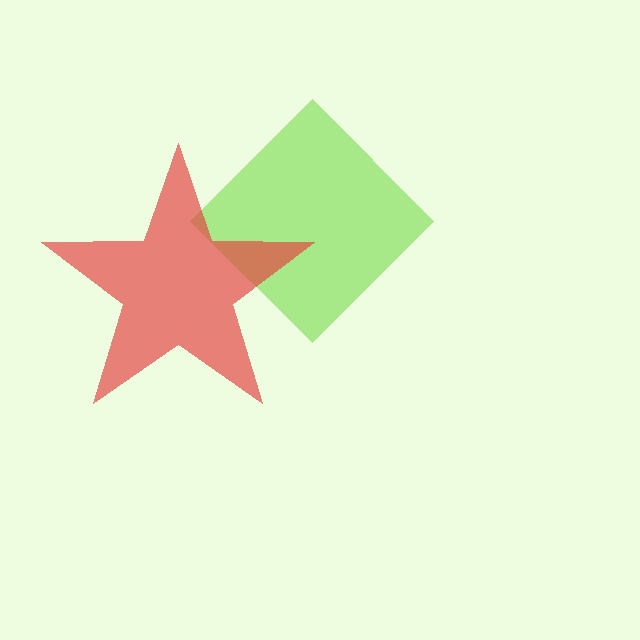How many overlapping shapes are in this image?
There are 2 overlapping shapes in the image.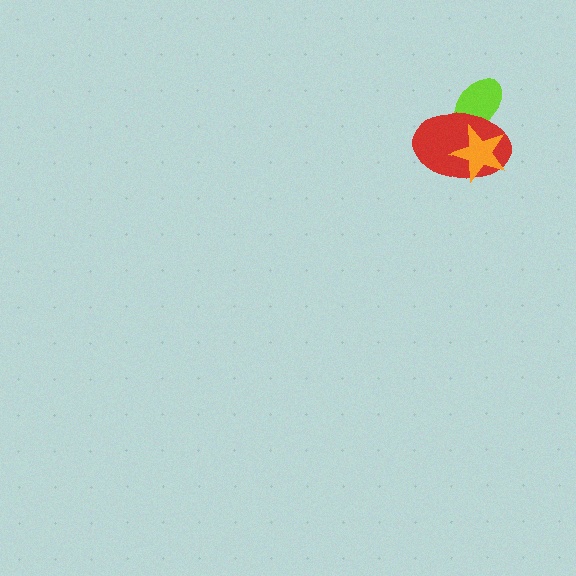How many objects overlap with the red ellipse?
2 objects overlap with the red ellipse.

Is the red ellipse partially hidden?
Yes, it is partially covered by another shape.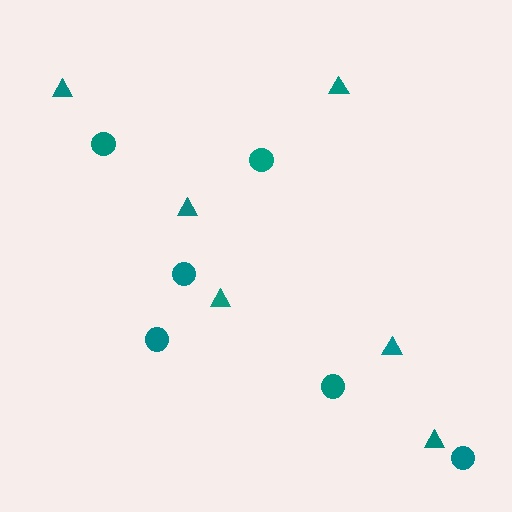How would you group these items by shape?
There are 2 groups: one group of triangles (6) and one group of circles (6).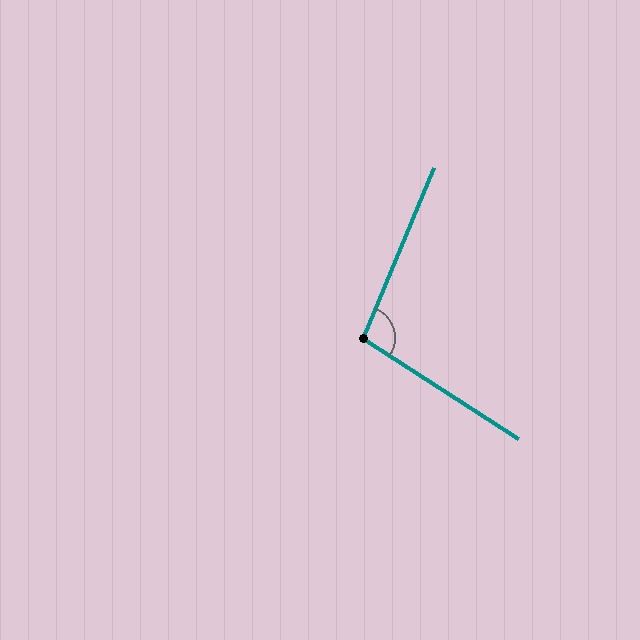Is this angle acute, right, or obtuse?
It is obtuse.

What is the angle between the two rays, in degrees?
Approximately 100 degrees.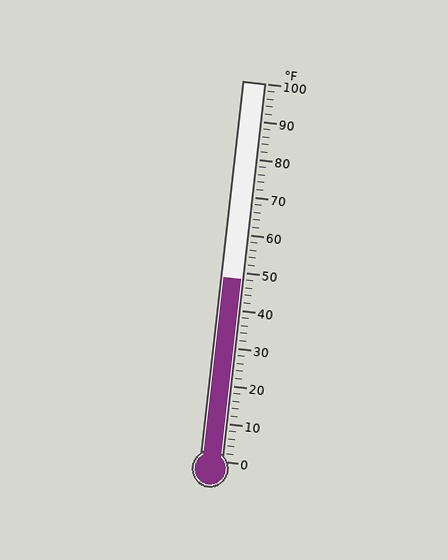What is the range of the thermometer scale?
The thermometer scale ranges from 0°F to 100°F.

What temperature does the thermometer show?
The thermometer shows approximately 48°F.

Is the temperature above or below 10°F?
The temperature is above 10°F.